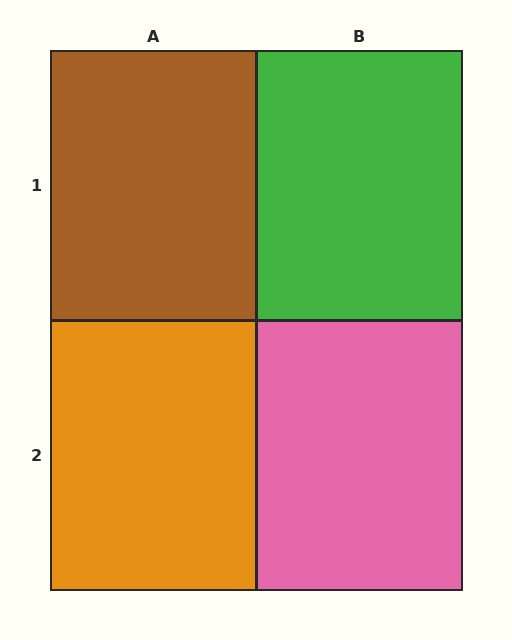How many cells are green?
1 cell is green.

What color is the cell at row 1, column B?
Green.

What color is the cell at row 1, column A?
Brown.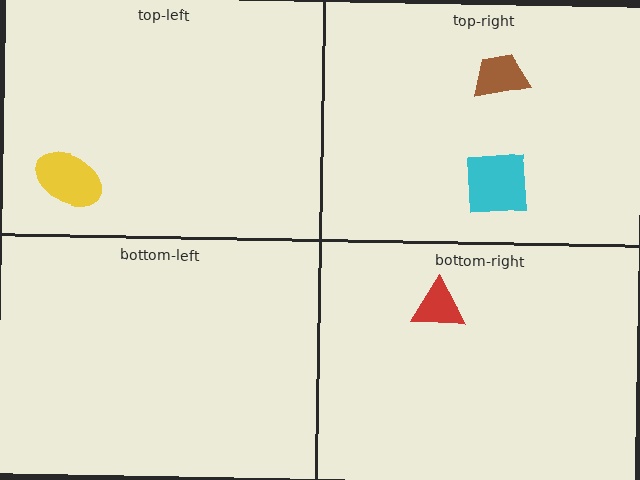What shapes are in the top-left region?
The yellow ellipse.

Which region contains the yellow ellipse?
The top-left region.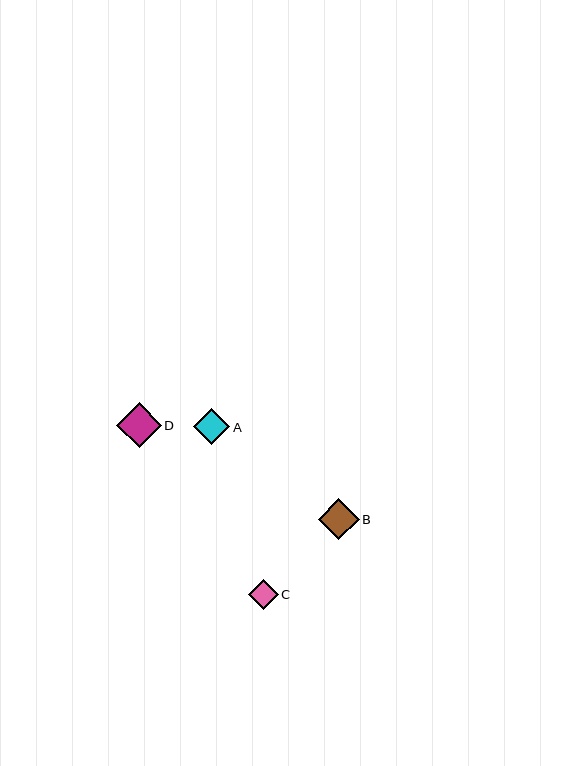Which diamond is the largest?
Diamond D is the largest with a size of approximately 44 pixels.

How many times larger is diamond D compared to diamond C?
Diamond D is approximately 1.5 times the size of diamond C.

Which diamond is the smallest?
Diamond C is the smallest with a size of approximately 30 pixels.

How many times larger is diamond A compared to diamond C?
Diamond A is approximately 1.2 times the size of diamond C.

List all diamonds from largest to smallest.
From largest to smallest: D, B, A, C.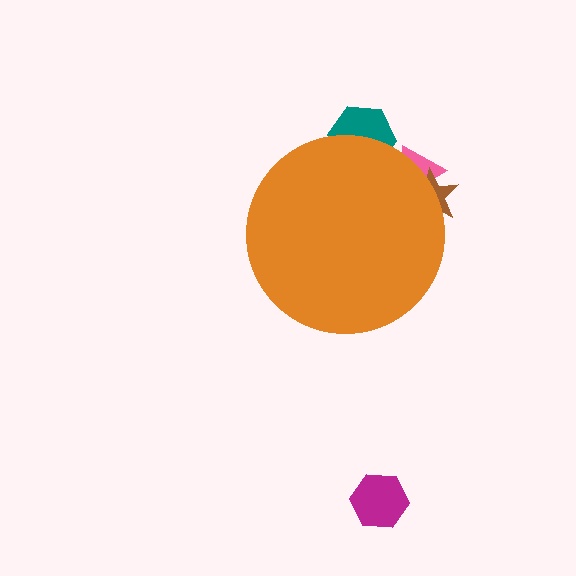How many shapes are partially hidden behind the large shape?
3 shapes are partially hidden.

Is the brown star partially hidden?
Yes, the brown star is partially hidden behind the orange circle.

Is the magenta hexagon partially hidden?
No, the magenta hexagon is fully visible.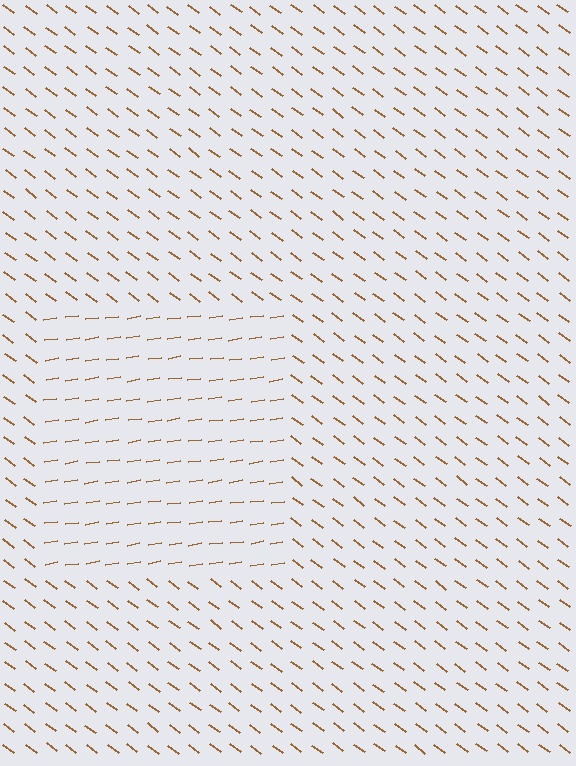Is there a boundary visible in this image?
Yes, there is a texture boundary formed by a change in line orientation.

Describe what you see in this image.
The image is filled with small brown line segments. A rectangle region in the image has lines oriented differently from the surrounding lines, creating a visible texture boundary.